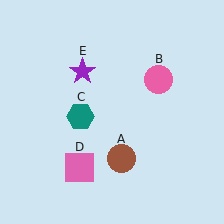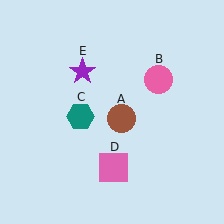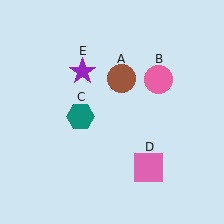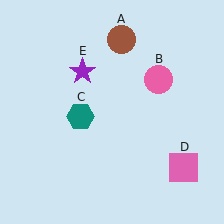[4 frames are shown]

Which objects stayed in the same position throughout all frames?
Pink circle (object B) and teal hexagon (object C) and purple star (object E) remained stationary.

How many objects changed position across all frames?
2 objects changed position: brown circle (object A), pink square (object D).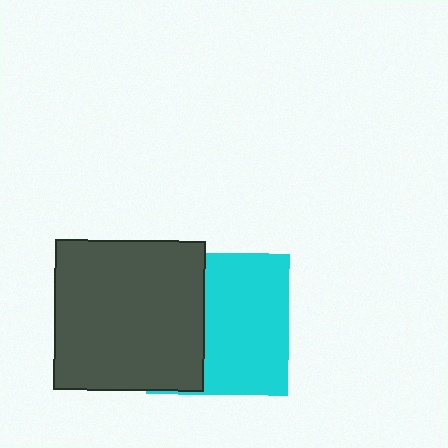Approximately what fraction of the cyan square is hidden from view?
Roughly 40% of the cyan square is hidden behind the dark gray rectangle.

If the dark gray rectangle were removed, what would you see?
You would see the complete cyan square.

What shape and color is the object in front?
The object in front is a dark gray rectangle.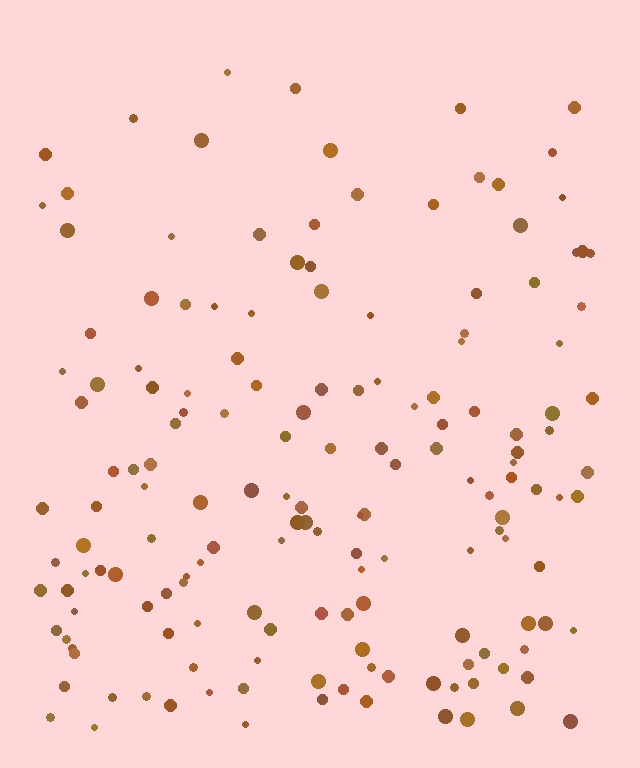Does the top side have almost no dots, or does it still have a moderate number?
Still a moderate number, just noticeably fewer than the bottom.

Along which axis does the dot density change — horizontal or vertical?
Vertical.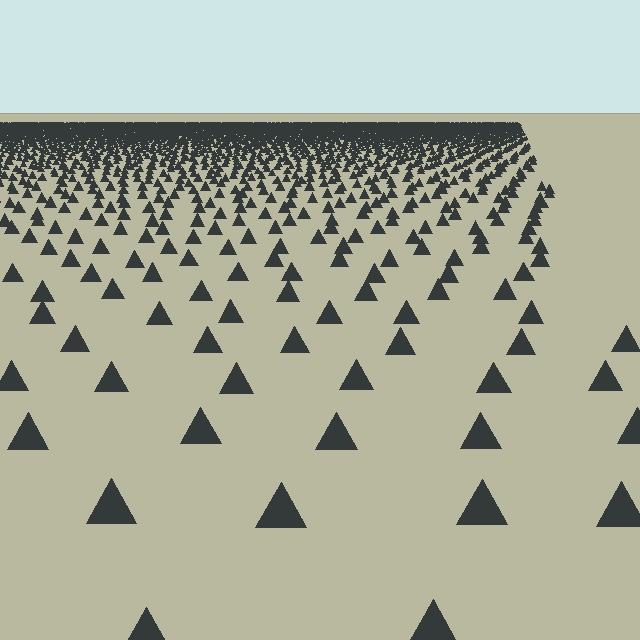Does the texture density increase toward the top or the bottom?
Density increases toward the top.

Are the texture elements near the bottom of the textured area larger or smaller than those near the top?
Larger. Near the bottom, elements are closer to the viewer and appear at a bigger on-screen size.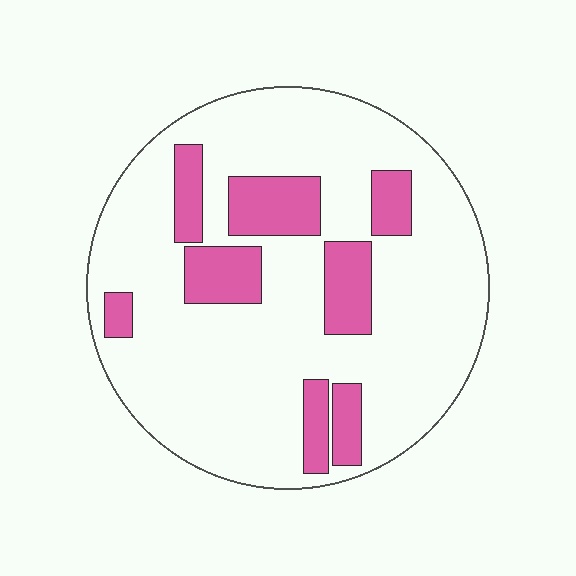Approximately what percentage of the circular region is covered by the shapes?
Approximately 20%.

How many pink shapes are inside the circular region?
8.